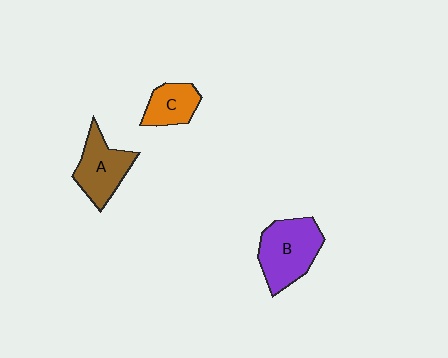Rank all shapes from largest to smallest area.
From largest to smallest: B (purple), A (brown), C (orange).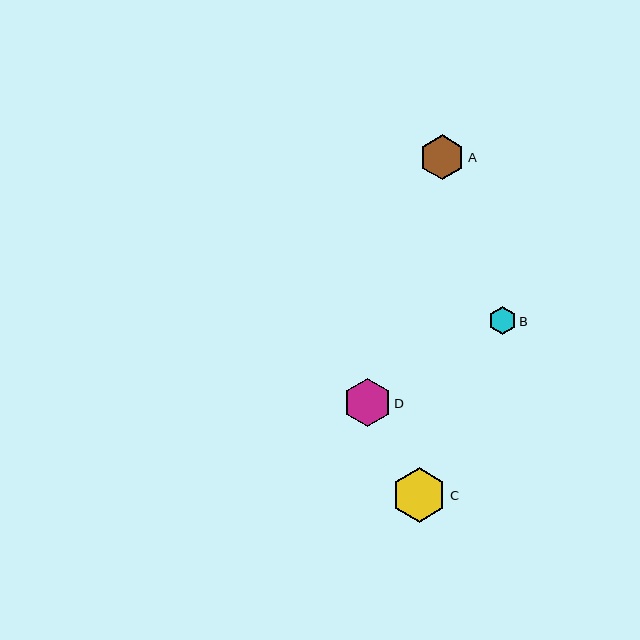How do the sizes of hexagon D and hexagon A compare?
Hexagon D and hexagon A are approximately the same size.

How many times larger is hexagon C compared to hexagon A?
Hexagon C is approximately 1.2 times the size of hexagon A.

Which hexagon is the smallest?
Hexagon B is the smallest with a size of approximately 28 pixels.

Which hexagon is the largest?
Hexagon C is the largest with a size of approximately 54 pixels.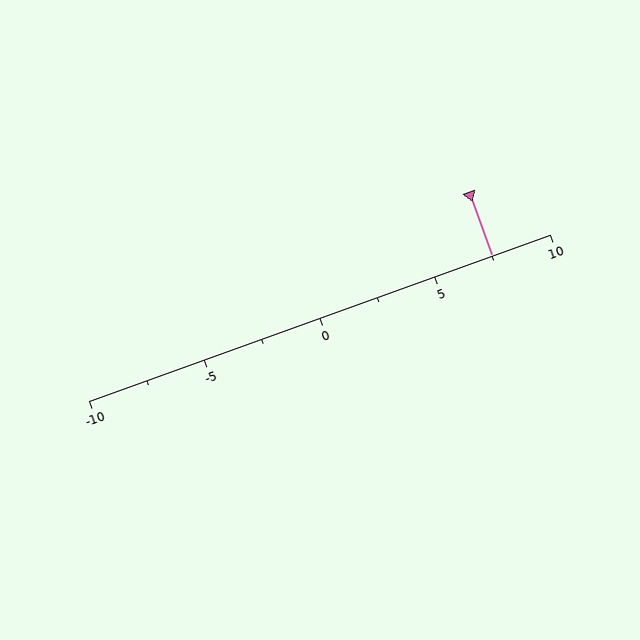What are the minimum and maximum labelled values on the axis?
The axis runs from -10 to 10.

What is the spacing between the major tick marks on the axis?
The major ticks are spaced 5 apart.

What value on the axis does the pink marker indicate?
The marker indicates approximately 7.5.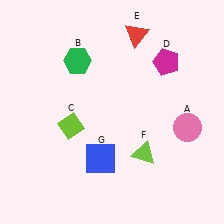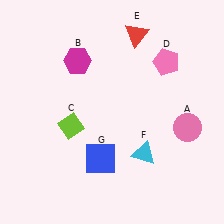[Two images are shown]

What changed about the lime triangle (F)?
In Image 1, F is lime. In Image 2, it changed to cyan.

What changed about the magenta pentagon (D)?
In Image 1, D is magenta. In Image 2, it changed to pink.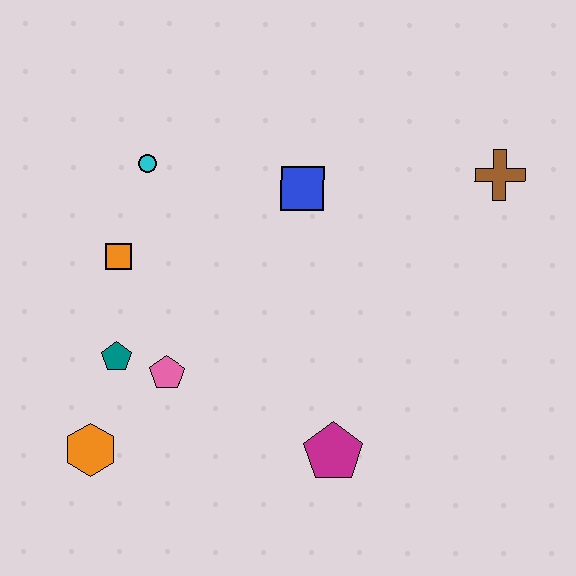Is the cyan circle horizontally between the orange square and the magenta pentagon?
Yes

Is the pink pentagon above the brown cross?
No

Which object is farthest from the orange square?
The brown cross is farthest from the orange square.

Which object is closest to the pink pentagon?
The teal pentagon is closest to the pink pentagon.